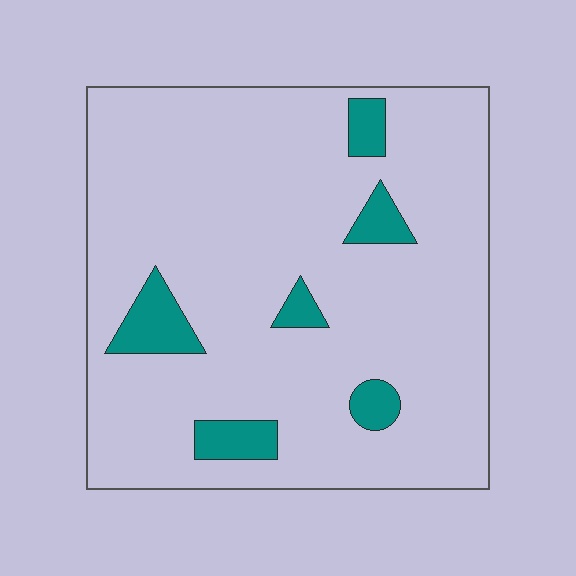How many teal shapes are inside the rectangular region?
6.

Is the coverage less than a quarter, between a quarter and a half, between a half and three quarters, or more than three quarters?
Less than a quarter.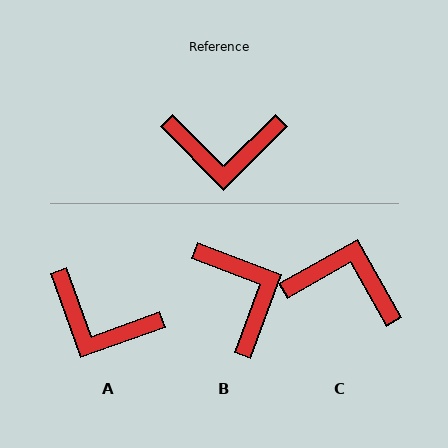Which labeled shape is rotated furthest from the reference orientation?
C, about 164 degrees away.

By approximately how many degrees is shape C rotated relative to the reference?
Approximately 164 degrees counter-clockwise.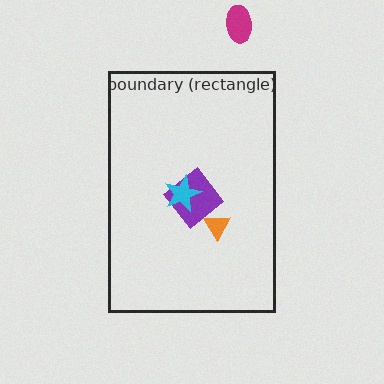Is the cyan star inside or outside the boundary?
Inside.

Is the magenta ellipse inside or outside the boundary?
Outside.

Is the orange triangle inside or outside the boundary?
Inside.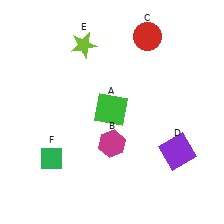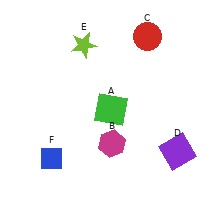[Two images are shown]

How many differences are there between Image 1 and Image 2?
There is 1 difference between the two images.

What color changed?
The diamond (F) changed from green in Image 1 to blue in Image 2.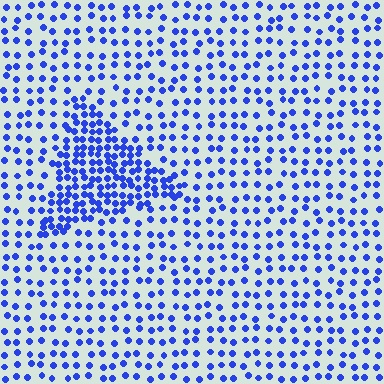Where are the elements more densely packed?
The elements are more densely packed inside the triangle boundary.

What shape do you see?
I see a triangle.